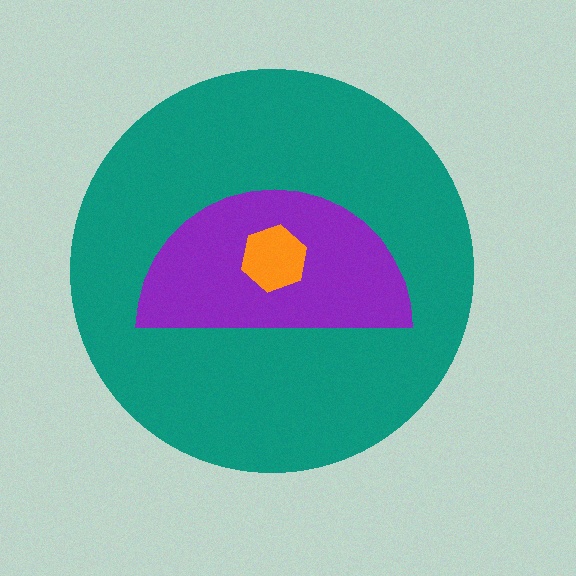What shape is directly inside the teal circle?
The purple semicircle.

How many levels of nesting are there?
3.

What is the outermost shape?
The teal circle.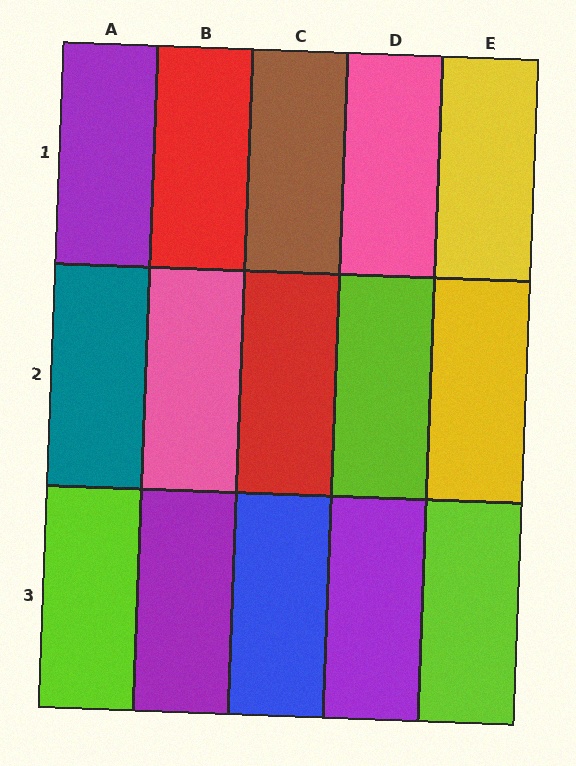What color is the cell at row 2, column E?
Yellow.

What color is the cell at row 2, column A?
Teal.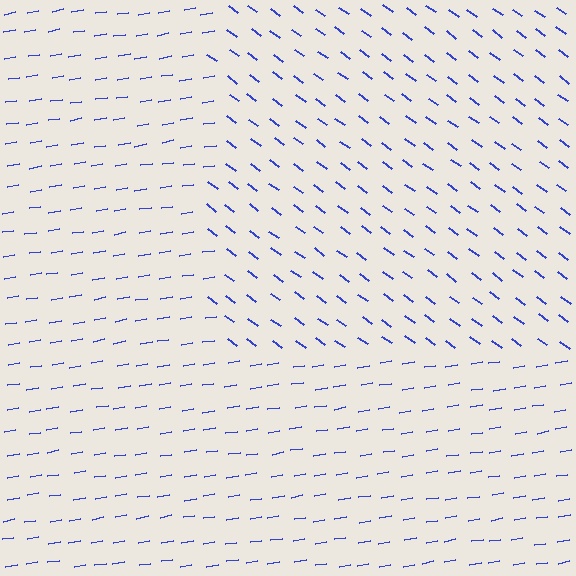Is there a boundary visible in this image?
Yes, there is a texture boundary formed by a change in line orientation.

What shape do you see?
I see a rectangle.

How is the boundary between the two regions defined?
The boundary is defined purely by a change in line orientation (approximately 45 degrees difference). All lines are the same color and thickness.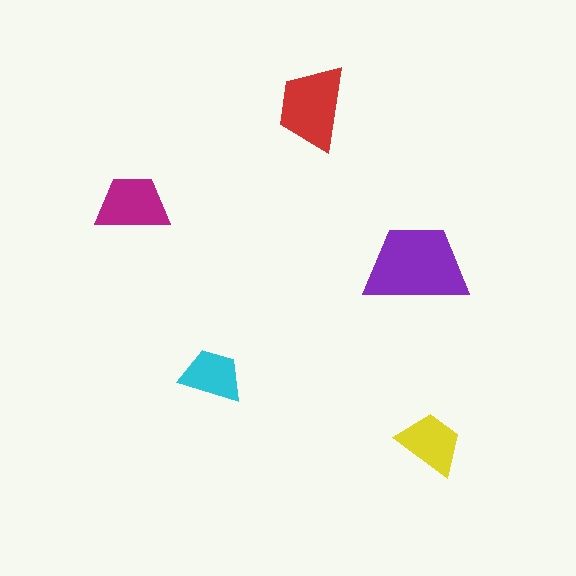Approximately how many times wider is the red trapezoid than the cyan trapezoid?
About 1.5 times wider.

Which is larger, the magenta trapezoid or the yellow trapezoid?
The magenta one.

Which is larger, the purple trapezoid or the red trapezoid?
The purple one.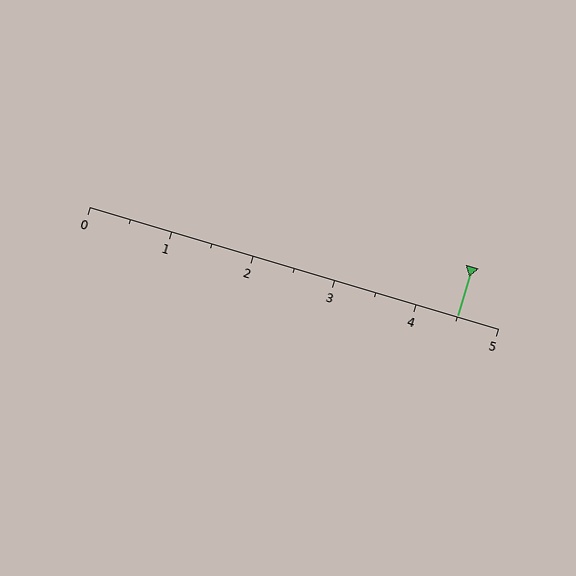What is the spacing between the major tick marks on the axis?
The major ticks are spaced 1 apart.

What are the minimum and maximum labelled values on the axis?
The axis runs from 0 to 5.